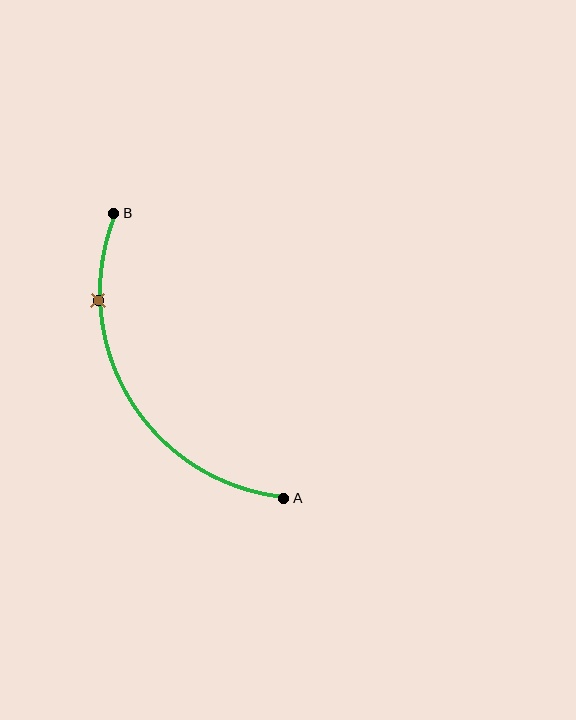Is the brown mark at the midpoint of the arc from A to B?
No. The brown mark lies on the arc but is closer to endpoint B. The arc midpoint would be at the point on the curve equidistant along the arc from both A and B.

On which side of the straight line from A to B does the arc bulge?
The arc bulges to the left of the straight line connecting A and B.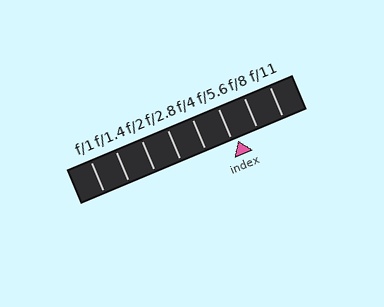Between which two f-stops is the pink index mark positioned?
The index mark is between f/5.6 and f/8.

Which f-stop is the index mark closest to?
The index mark is closest to f/5.6.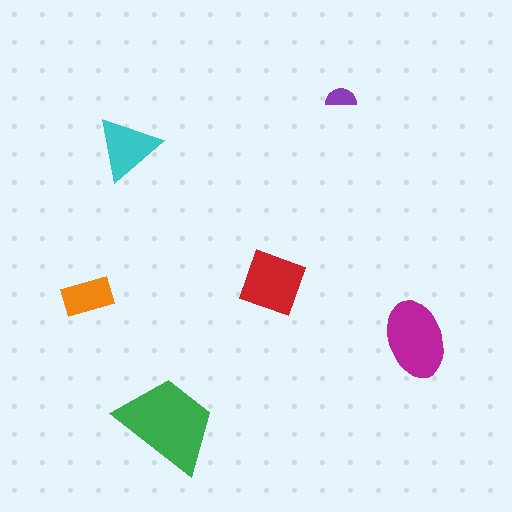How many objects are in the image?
There are 6 objects in the image.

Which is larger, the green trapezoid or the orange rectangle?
The green trapezoid.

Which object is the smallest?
The purple semicircle.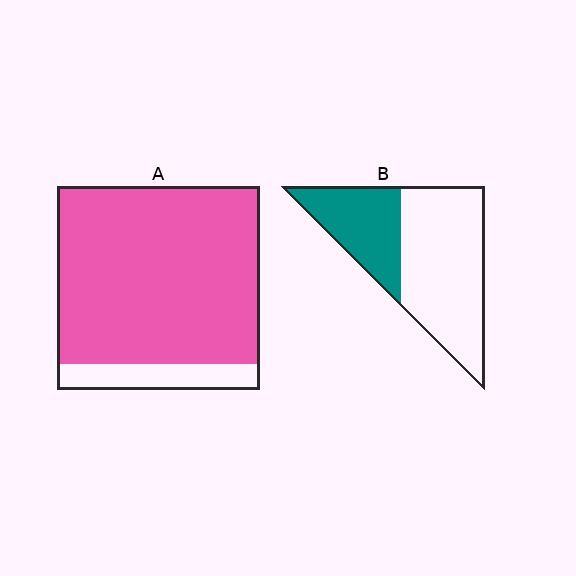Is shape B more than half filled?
No.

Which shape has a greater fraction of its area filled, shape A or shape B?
Shape A.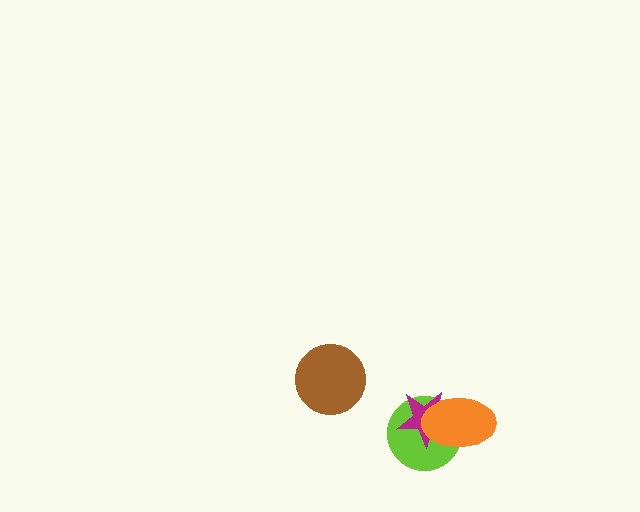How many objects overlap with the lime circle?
2 objects overlap with the lime circle.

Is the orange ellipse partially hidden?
No, no other shape covers it.